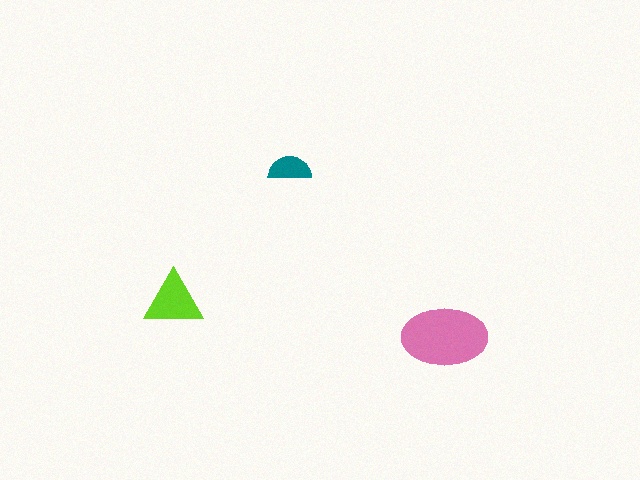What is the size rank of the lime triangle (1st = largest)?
2nd.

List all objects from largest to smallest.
The pink ellipse, the lime triangle, the teal semicircle.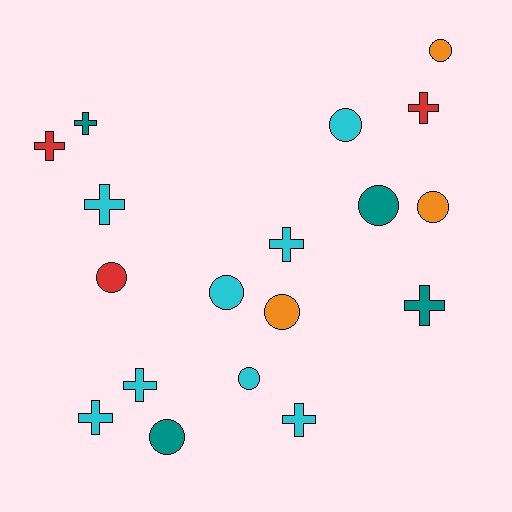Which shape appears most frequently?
Circle, with 9 objects.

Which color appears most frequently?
Cyan, with 8 objects.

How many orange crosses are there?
There are no orange crosses.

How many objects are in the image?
There are 18 objects.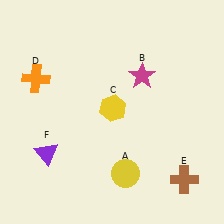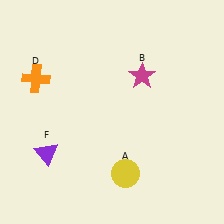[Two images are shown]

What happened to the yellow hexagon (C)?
The yellow hexagon (C) was removed in Image 2. It was in the top-right area of Image 1.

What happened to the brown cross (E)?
The brown cross (E) was removed in Image 2. It was in the bottom-right area of Image 1.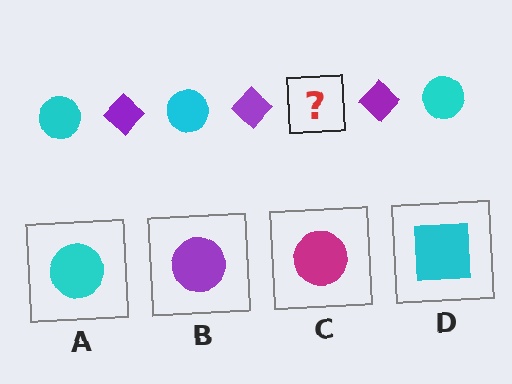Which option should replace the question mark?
Option A.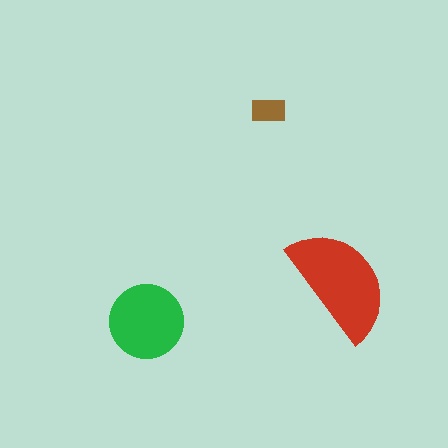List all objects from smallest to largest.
The brown rectangle, the green circle, the red semicircle.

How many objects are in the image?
There are 3 objects in the image.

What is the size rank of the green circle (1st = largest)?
2nd.